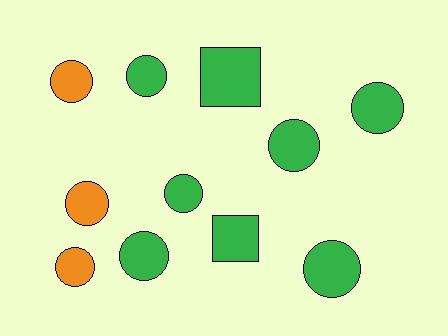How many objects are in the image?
There are 11 objects.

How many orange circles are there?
There are 3 orange circles.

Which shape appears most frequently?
Circle, with 9 objects.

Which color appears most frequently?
Green, with 8 objects.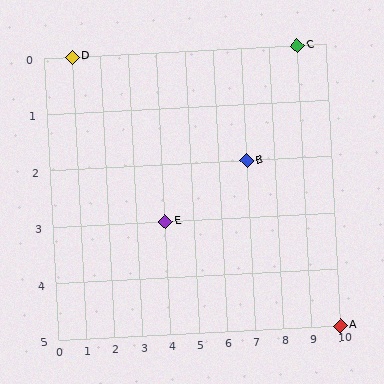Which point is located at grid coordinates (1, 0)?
Point D is at (1, 0).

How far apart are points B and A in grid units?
Points B and A are 3 columns and 3 rows apart (about 4.2 grid units diagonally).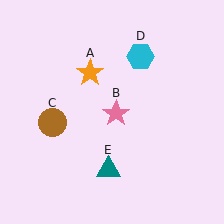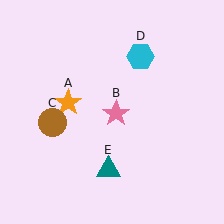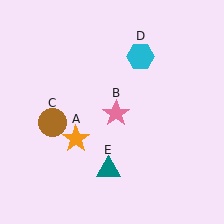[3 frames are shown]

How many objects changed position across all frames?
1 object changed position: orange star (object A).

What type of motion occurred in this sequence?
The orange star (object A) rotated counterclockwise around the center of the scene.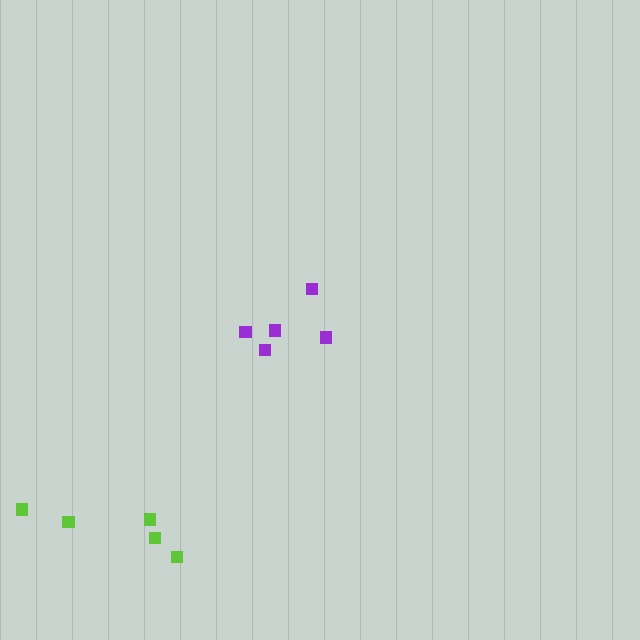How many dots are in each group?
Group 1: 5 dots, Group 2: 5 dots (10 total).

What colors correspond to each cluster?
The clusters are colored: purple, lime.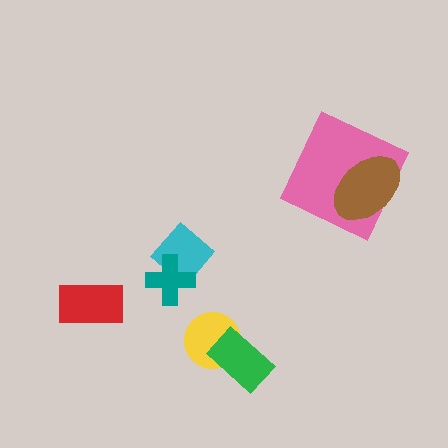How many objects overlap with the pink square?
1 object overlaps with the pink square.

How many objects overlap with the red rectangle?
0 objects overlap with the red rectangle.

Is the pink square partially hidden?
Yes, it is partially covered by another shape.